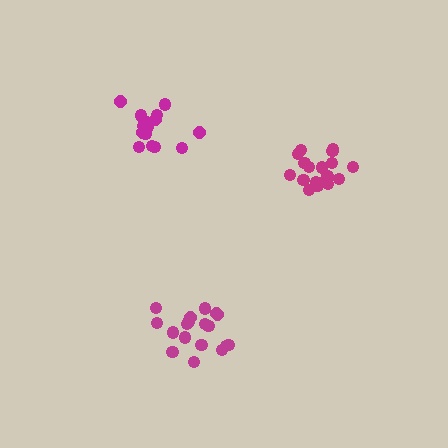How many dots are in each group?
Group 1: 18 dots, Group 2: 18 dots, Group 3: 16 dots (52 total).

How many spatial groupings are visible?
There are 3 spatial groupings.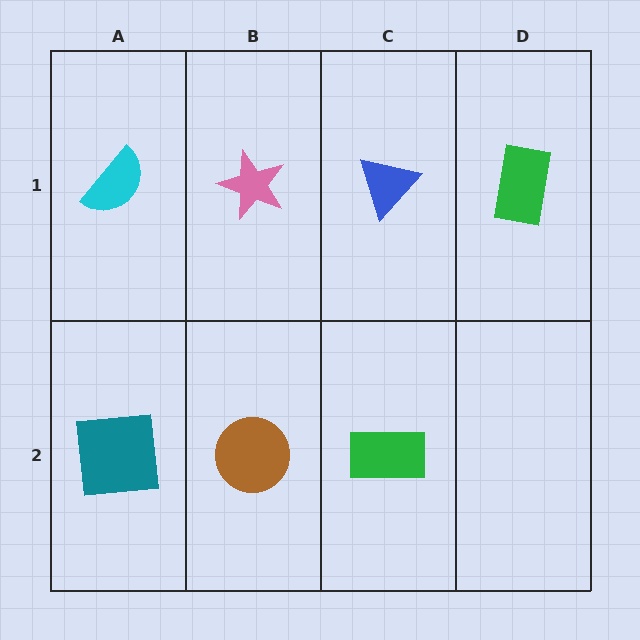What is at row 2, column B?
A brown circle.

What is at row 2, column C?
A green rectangle.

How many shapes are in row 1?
4 shapes.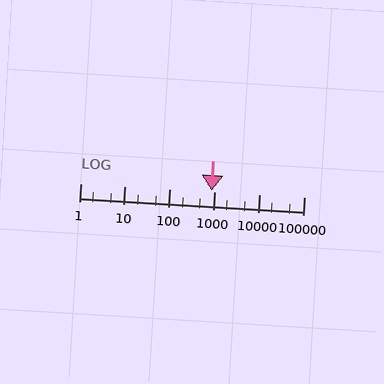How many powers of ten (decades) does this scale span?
The scale spans 5 decades, from 1 to 100000.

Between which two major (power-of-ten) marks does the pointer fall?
The pointer is between 100 and 1000.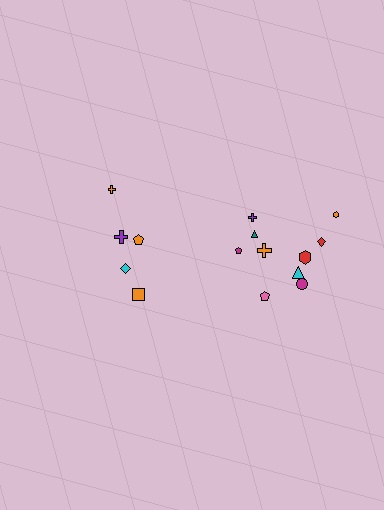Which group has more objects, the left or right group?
The right group.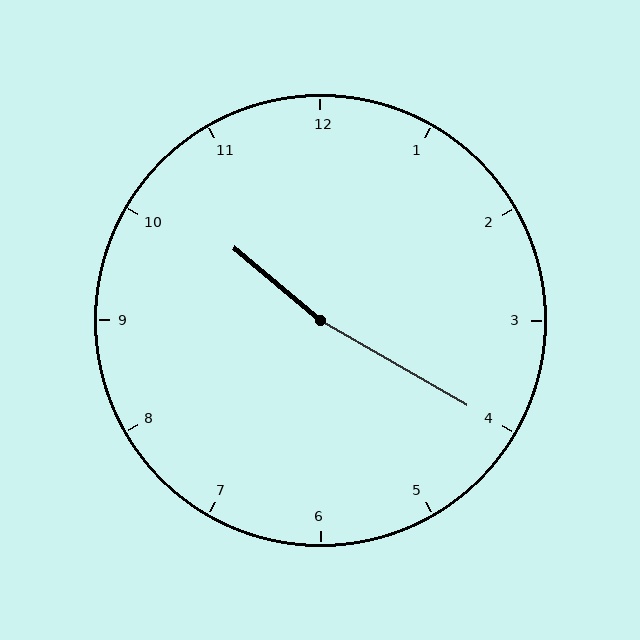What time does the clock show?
10:20.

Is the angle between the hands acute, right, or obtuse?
It is obtuse.